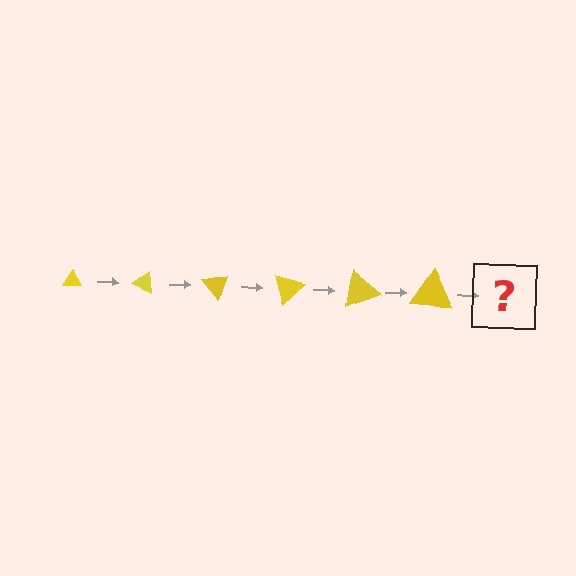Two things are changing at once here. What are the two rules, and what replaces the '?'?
The two rules are that the triangle grows larger each step and it rotates 25 degrees each step. The '?' should be a triangle, larger than the previous one and rotated 150 degrees from the start.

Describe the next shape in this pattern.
It should be a triangle, larger than the previous one and rotated 150 degrees from the start.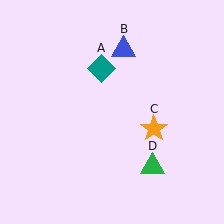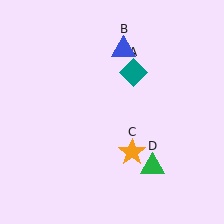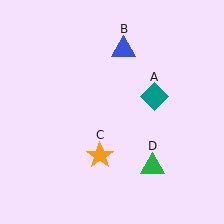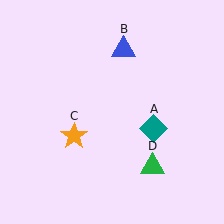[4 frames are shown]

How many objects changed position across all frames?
2 objects changed position: teal diamond (object A), orange star (object C).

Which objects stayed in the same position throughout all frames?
Blue triangle (object B) and green triangle (object D) remained stationary.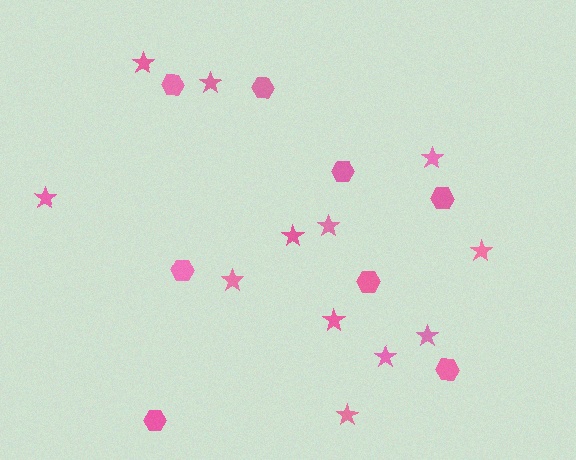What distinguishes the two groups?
There are 2 groups: one group of hexagons (8) and one group of stars (12).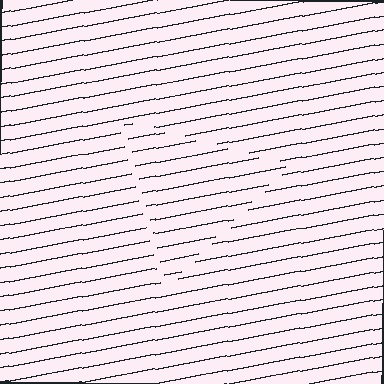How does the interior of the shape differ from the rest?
The interior of the shape contains the same grating, shifted by half a period — the contour is defined by the phase discontinuity where line-ends from the inner and outer gratings abut.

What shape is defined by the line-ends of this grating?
An illusory triangle. The interior of the shape contains the same grating, shifted by half a period — the contour is defined by the phase discontinuity where line-ends from the inner and outer gratings abut.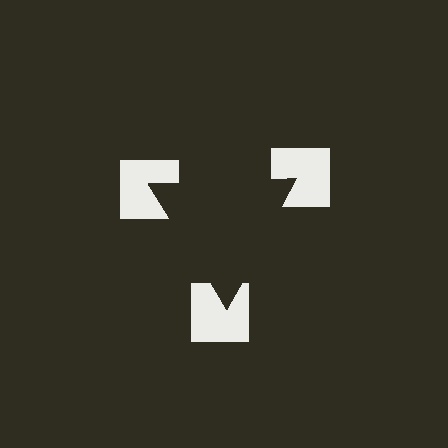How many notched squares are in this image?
There are 3 — one at each vertex of the illusory triangle.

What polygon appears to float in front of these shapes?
An illusory triangle — its edges are inferred from the aligned wedge cuts in the notched squares, not physically drawn.